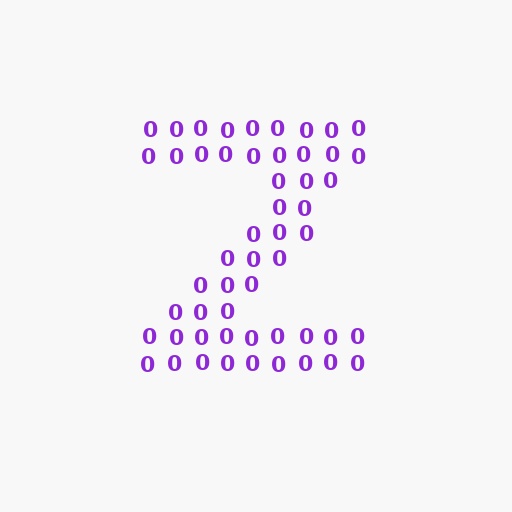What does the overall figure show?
The overall figure shows the letter Z.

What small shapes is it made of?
It is made of small digit 0's.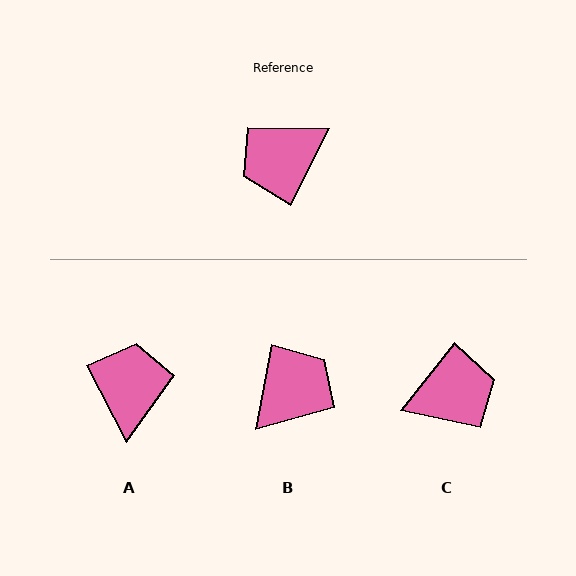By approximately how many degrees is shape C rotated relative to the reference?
Approximately 168 degrees counter-clockwise.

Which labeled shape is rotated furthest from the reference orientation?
C, about 168 degrees away.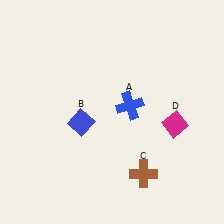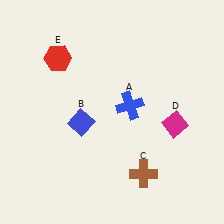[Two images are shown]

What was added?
A red hexagon (E) was added in Image 2.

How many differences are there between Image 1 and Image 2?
There is 1 difference between the two images.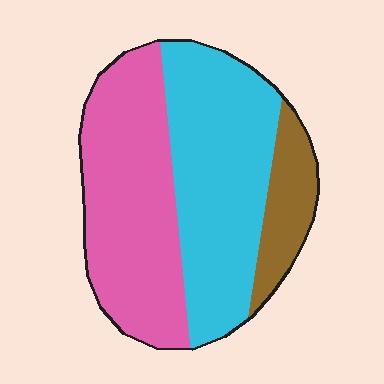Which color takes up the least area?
Brown, at roughly 15%.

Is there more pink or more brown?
Pink.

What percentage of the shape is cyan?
Cyan takes up between a quarter and a half of the shape.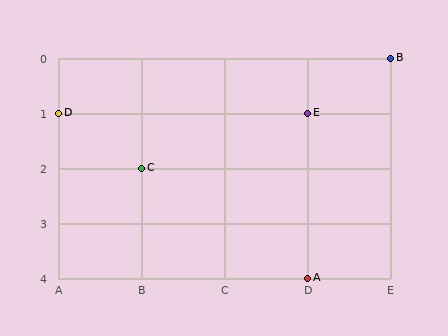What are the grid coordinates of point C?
Point C is at grid coordinates (B, 2).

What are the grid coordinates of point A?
Point A is at grid coordinates (D, 4).